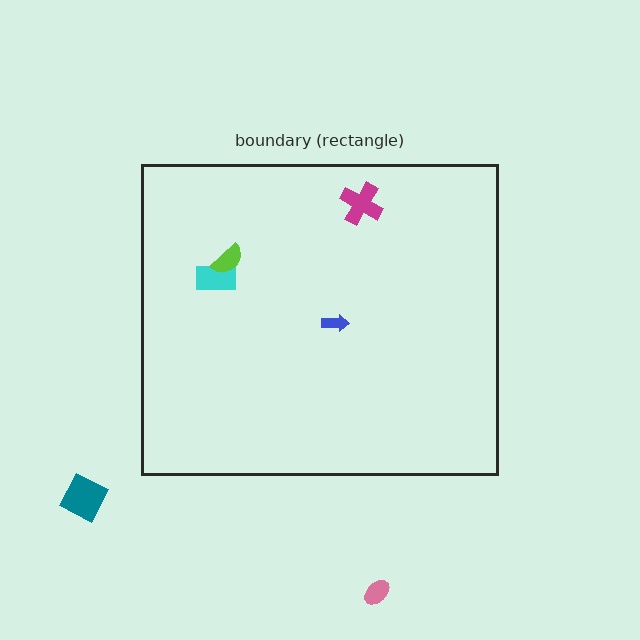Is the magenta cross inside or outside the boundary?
Inside.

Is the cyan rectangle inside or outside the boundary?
Inside.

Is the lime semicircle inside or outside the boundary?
Inside.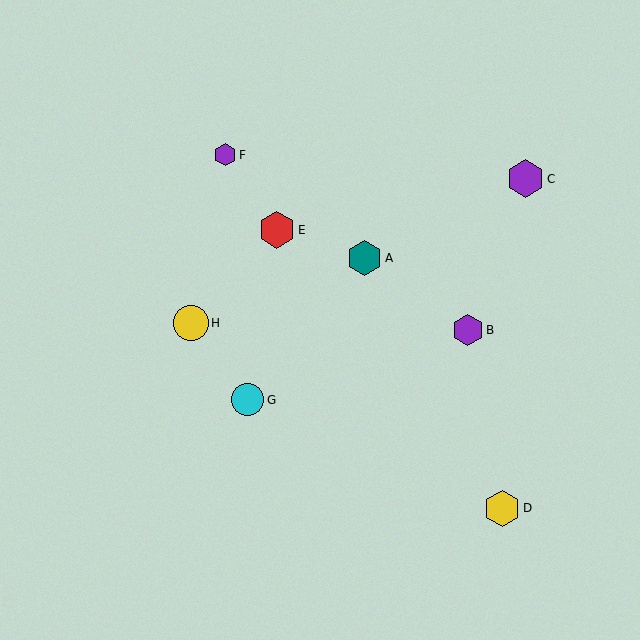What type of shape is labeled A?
Shape A is a teal hexagon.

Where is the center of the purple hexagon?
The center of the purple hexagon is at (225, 155).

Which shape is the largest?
The purple hexagon (labeled C) is the largest.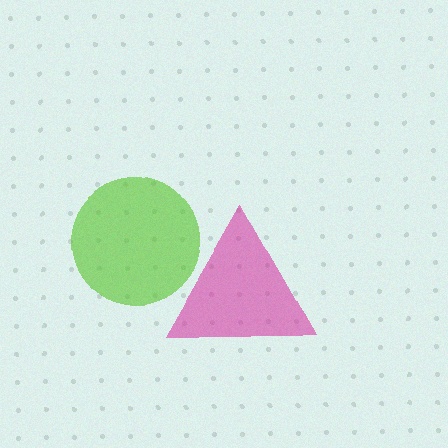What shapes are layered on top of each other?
The layered shapes are: a magenta triangle, a lime circle.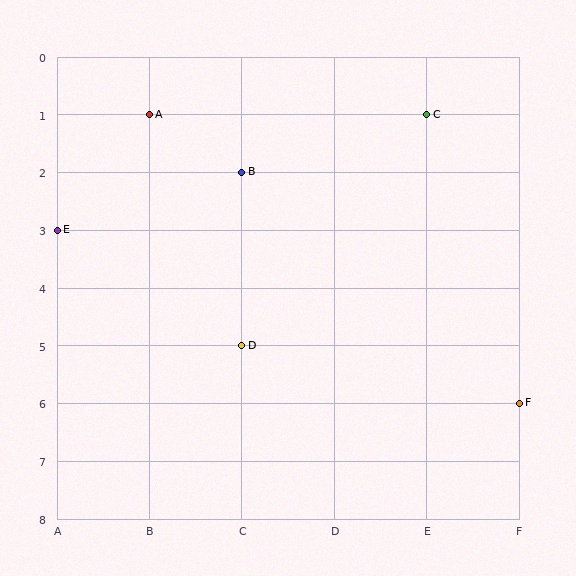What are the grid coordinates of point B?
Point B is at grid coordinates (C, 2).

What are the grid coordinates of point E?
Point E is at grid coordinates (A, 3).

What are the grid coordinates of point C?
Point C is at grid coordinates (E, 1).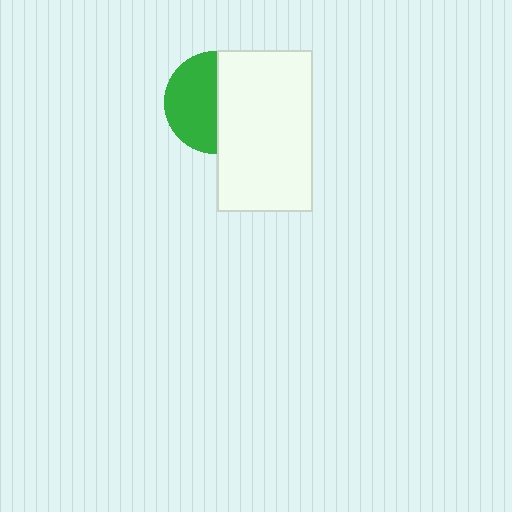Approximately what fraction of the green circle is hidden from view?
Roughly 48% of the green circle is hidden behind the white rectangle.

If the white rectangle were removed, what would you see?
You would see the complete green circle.